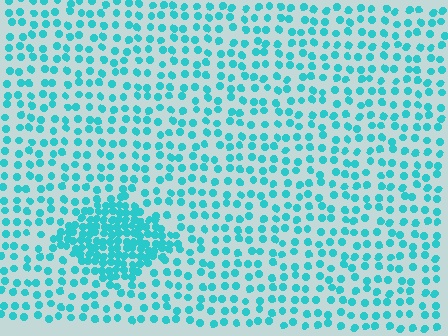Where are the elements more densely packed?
The elements are more densely packed inside the diamond boundary.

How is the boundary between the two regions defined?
The boundary is defined by a change in element density (approximately 2.6x ratio). All elements are the same color, size, and shape.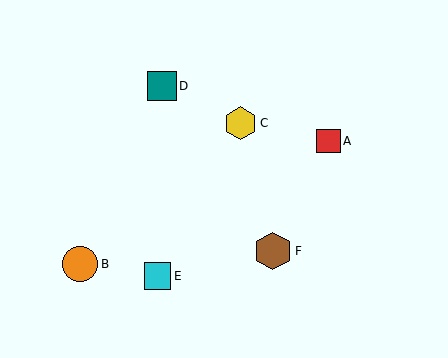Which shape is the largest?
The brown hexagon (labeled F) is the largest.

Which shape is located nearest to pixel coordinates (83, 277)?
The orange circle (labeled B) at (80, 264) is nearest to that location.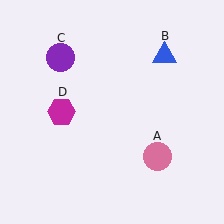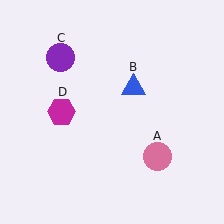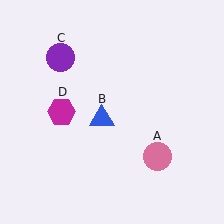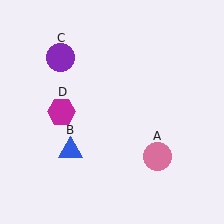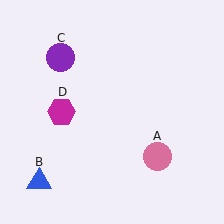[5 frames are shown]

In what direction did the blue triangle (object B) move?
The blue triangle (object B) moved down and to the left.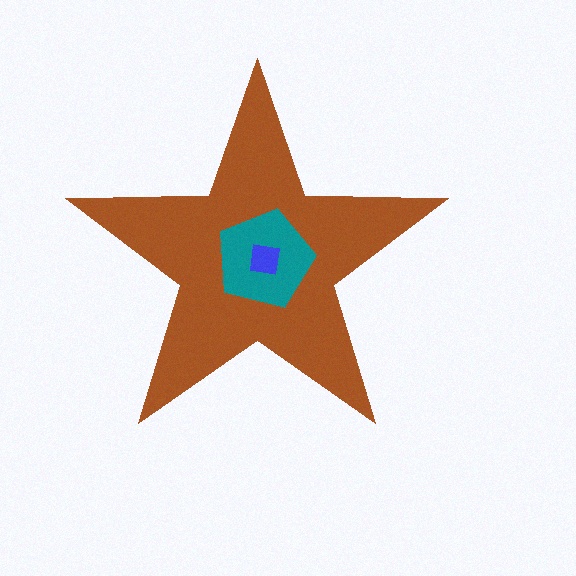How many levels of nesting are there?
3.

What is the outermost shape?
The brown star.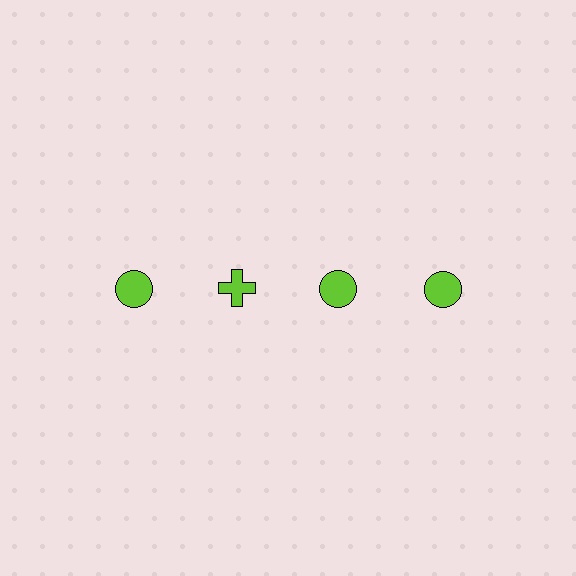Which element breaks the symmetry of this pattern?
The lime cross in the top row, second from left column breaks the symmetry. All other shapes are lime circles.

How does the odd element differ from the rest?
It has a different shape: cross instead of circle.